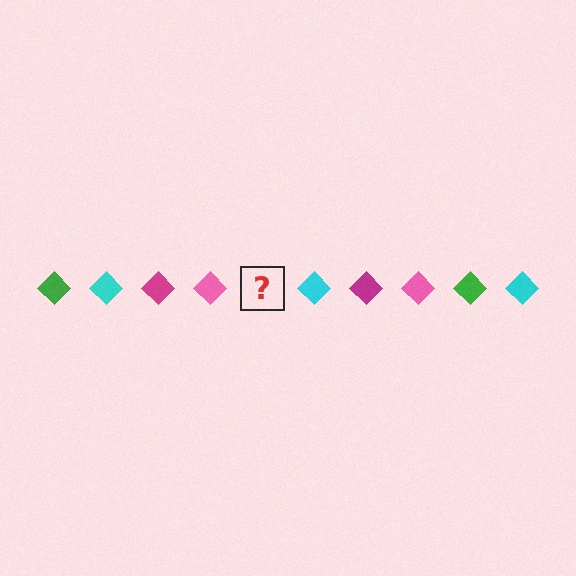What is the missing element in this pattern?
The missing element is a green diamond.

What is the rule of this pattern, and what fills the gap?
The rule is that the pattern cycles through green, cyan, magenta, pink diamonds. The gap should be filled with a green diamond.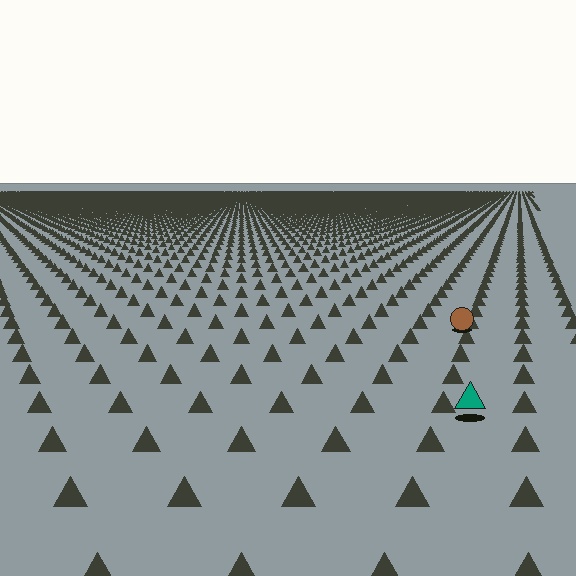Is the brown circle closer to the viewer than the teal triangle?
No. The teal triangle is closer — you can tell from the texture gradient: the ground texture is coarser near it.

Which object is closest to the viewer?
The teal triangle is closest. The texture marks near it are larger and more spread out.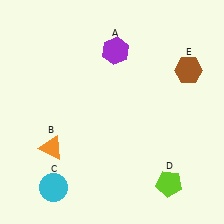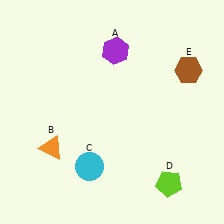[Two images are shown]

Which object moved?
The cyan circle (C) moved right.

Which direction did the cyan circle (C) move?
The cyan circle (C) moved right.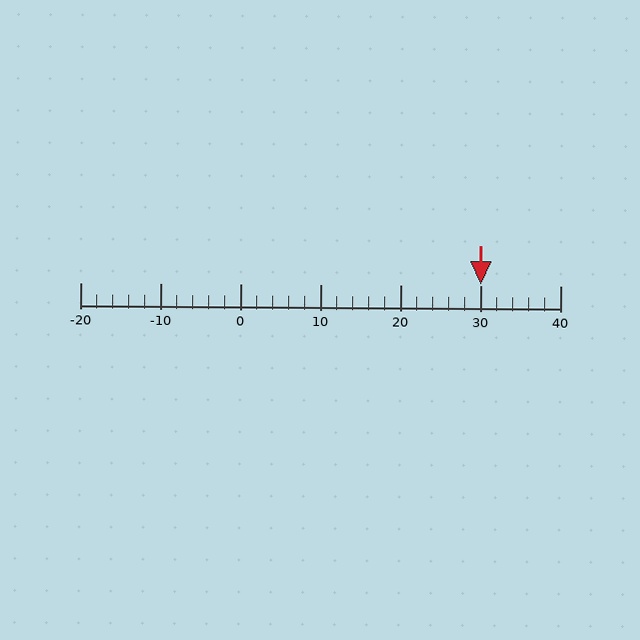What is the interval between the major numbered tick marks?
The major tick marks are spaced 10 units apart.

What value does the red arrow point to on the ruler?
The red arrow points to approximately 30.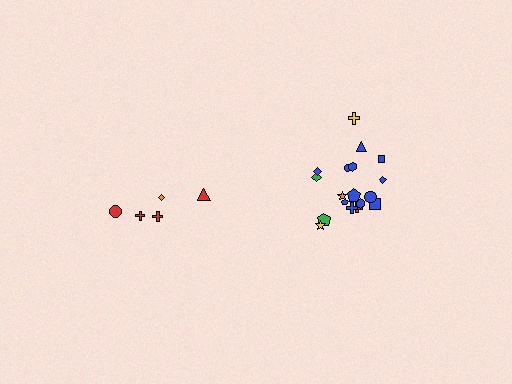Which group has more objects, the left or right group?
The right group.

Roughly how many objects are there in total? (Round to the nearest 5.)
Roughly 25 objects in total.